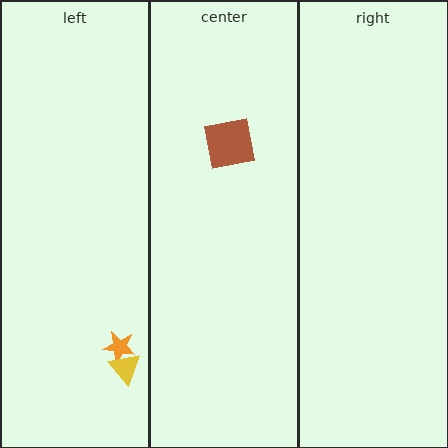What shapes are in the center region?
The brown square.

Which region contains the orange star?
The left region.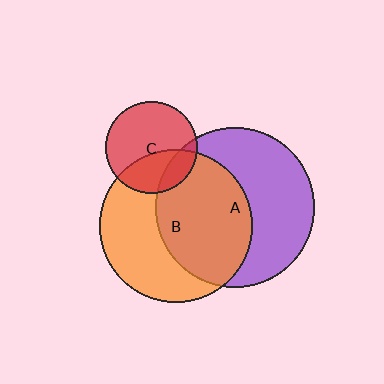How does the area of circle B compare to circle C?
Approximately 2.8 times.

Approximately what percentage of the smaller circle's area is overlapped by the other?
Approximately 35%.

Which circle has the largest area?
Circle A (purple).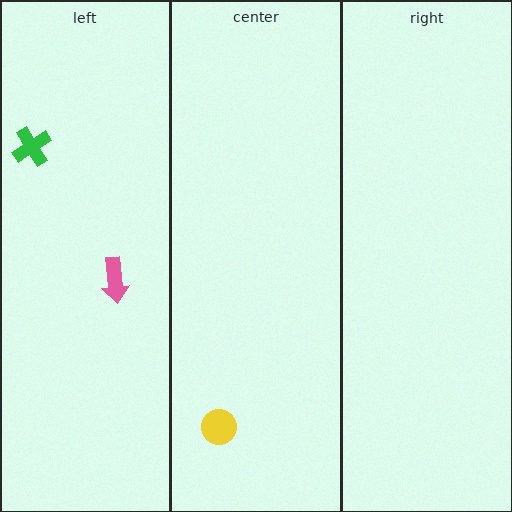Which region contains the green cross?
The left region.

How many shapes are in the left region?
2.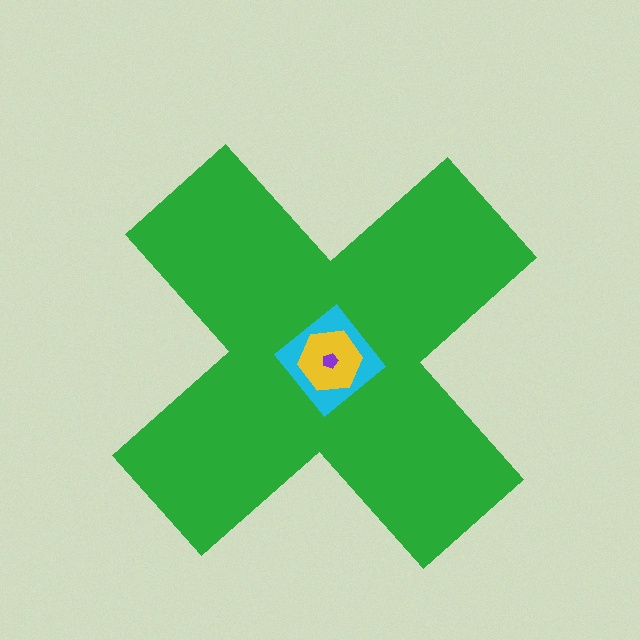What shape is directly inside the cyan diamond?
The yellow hexagon.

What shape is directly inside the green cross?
The cyan diamond.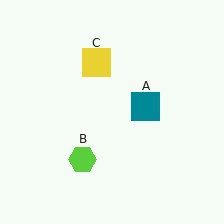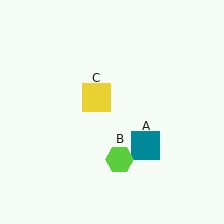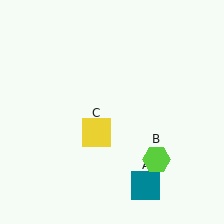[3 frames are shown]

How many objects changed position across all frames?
3 objects changed position: teal square (object A), lime hexagon (object B), yellow square (object C).